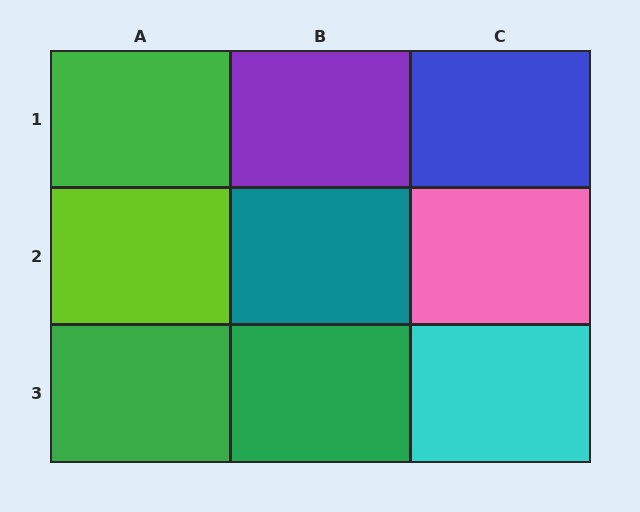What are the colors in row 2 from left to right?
Lime, teal, pink.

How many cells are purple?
1 cell is purple.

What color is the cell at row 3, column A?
Green.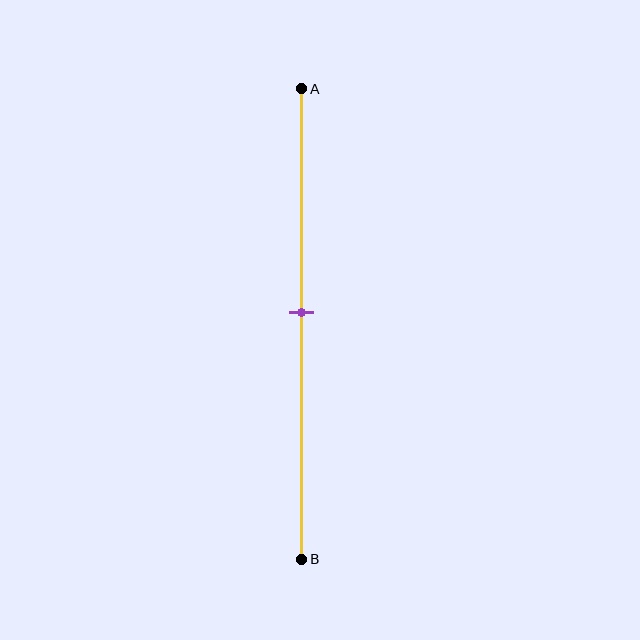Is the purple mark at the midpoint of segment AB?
Yes, the mark is approximately at the midpoint.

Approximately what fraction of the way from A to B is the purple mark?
The purple mark is approximately 50% of the way from A to B.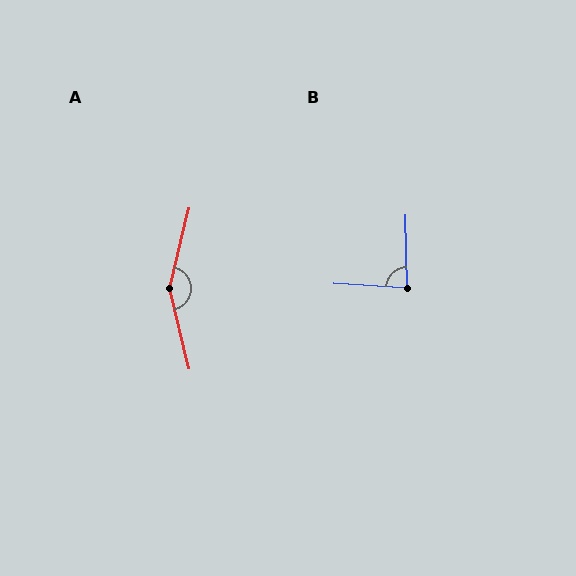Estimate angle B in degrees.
Approximately 85 degrees.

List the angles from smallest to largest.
B (85°), A (153°).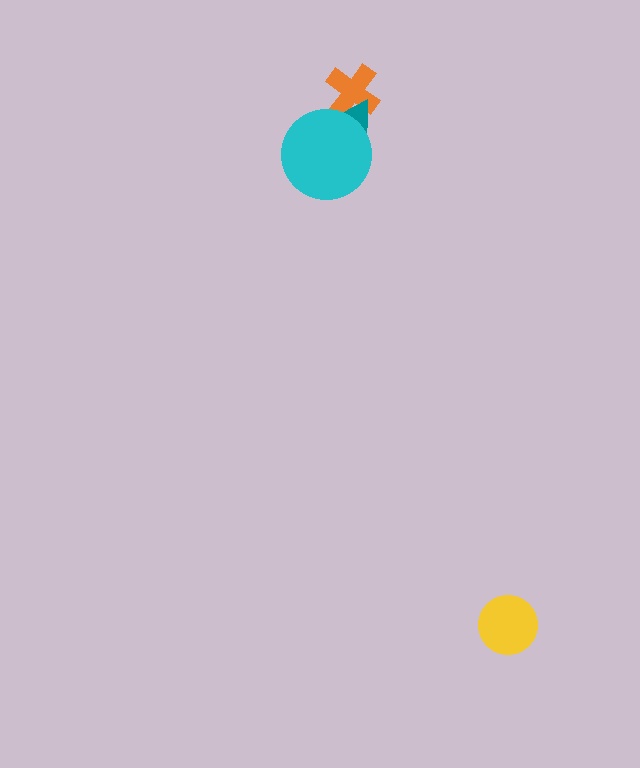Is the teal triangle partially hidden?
Yes, it is partially covered by another shape.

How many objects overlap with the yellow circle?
0 objects overlap with the yellow circle.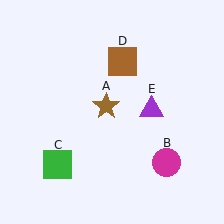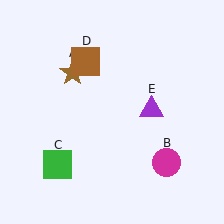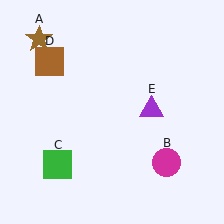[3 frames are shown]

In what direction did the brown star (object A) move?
The brown star (object A) moved up and to the left.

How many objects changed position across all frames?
2 objects changed position: brown star (object A), brown square (object D).